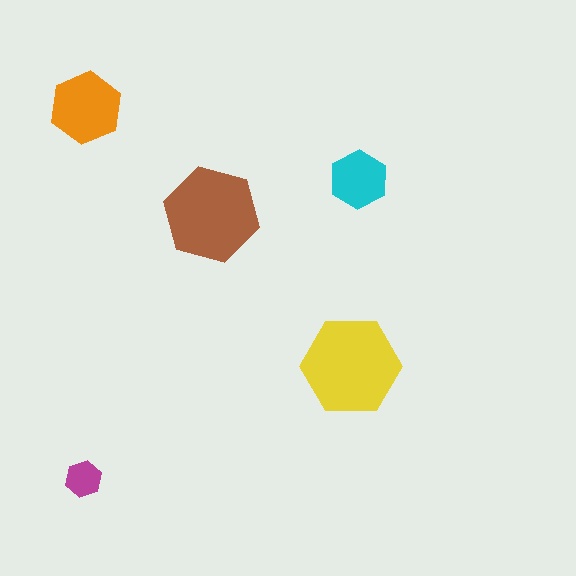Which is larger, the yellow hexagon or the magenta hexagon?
The yellow one.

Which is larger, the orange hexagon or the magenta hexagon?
The orange one.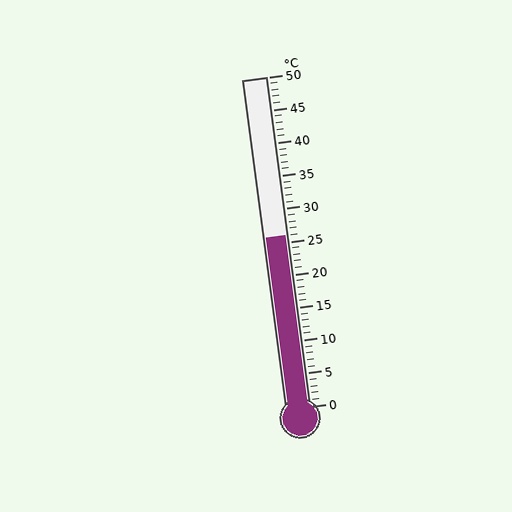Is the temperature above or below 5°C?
The temperature is above 5°C.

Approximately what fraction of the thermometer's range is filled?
The thermometer is filled to approximately 50% of its range.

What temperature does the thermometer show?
The thermometer shows approximately 26°C.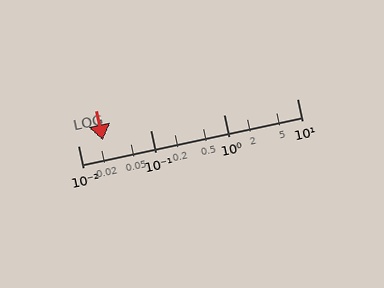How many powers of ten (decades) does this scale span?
The scale spans 3 decades, from 0.01 to 10.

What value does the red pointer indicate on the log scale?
The pointer indicates approximately 0.022.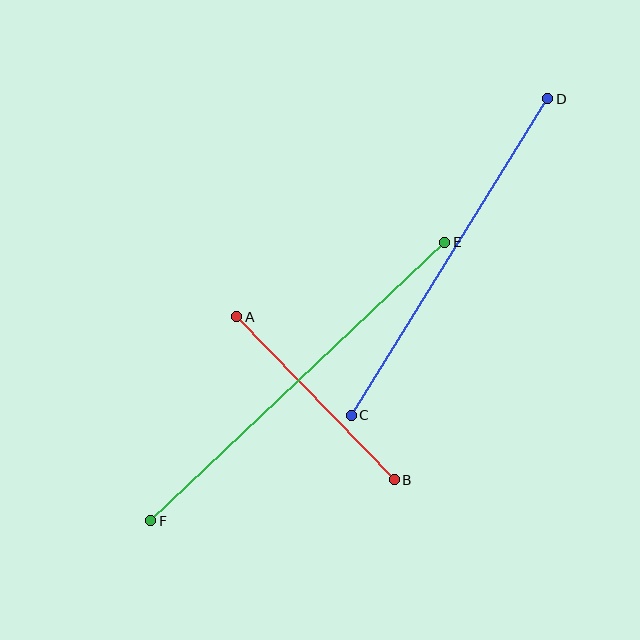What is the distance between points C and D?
The distance is approximately 373 pixels.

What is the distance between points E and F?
The distance is approximately 405 pixels.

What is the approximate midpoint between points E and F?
The midpoint is at approximately (298, 381) pixels.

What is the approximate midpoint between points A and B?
The midpoint is at approximately (315, 398) pixels.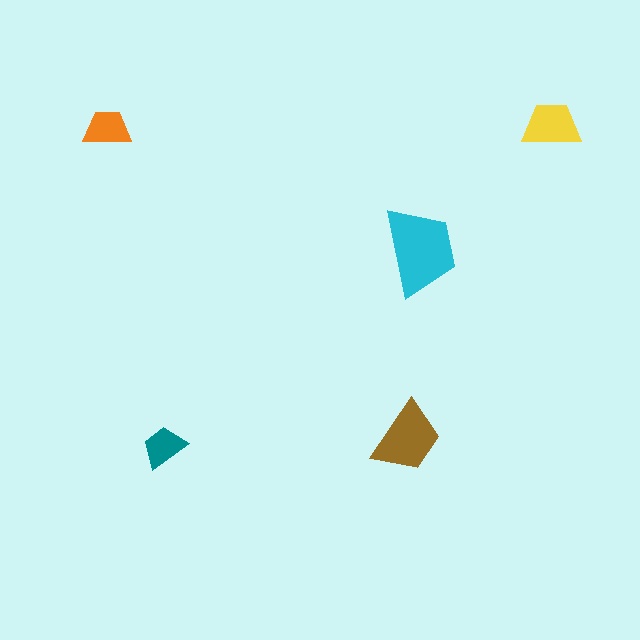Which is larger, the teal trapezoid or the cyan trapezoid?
The cyan one.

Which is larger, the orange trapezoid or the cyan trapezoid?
The cyan one.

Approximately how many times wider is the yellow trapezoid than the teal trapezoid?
About 1.5 times wider.